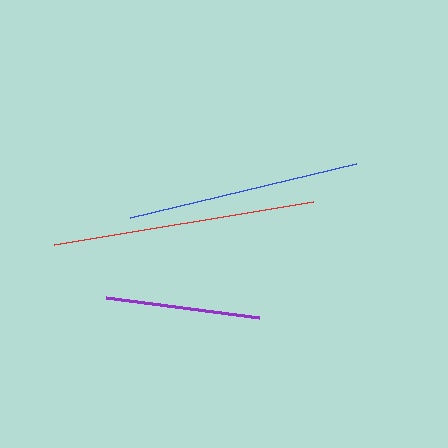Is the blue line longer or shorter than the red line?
The red line is longer than the blue line.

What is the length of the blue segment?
The blue segment is approximately 232 pixels long.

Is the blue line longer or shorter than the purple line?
The blue line is longer than the purple line.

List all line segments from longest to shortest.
From longest to shortest: red, blue, purple.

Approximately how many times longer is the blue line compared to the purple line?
The blue line is approximately 1.5 times the length of the purple line.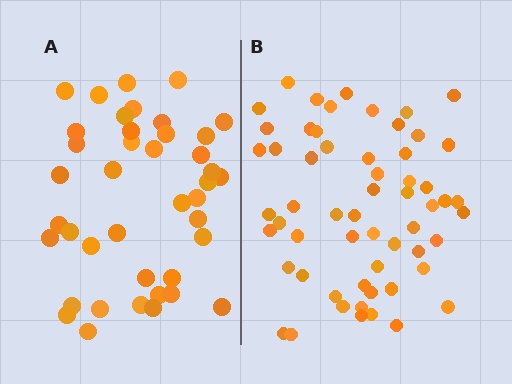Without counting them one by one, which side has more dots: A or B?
Region B (the right region) has more dots.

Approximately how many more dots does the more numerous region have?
Region B has approximately 15 more dots than region A.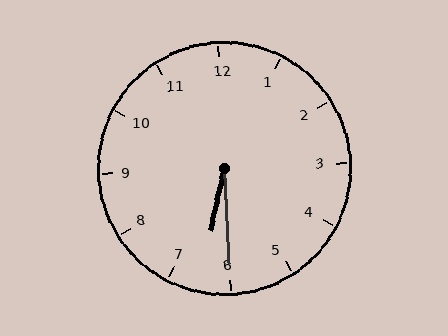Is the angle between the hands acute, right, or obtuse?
It is acute.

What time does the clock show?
6:30.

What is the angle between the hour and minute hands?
Approximately 15 degrees.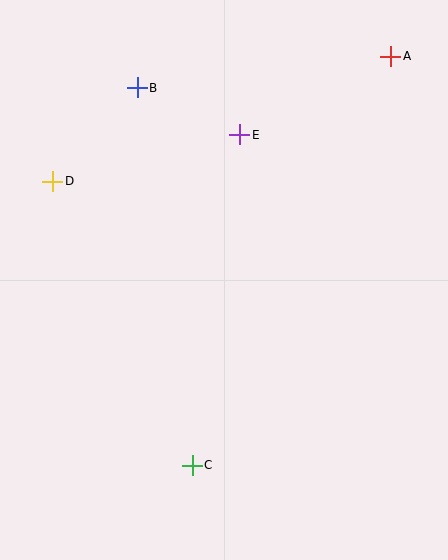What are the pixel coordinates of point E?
Point E is at (240, 135).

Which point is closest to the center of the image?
Point E at (240, 135) is closest to the center.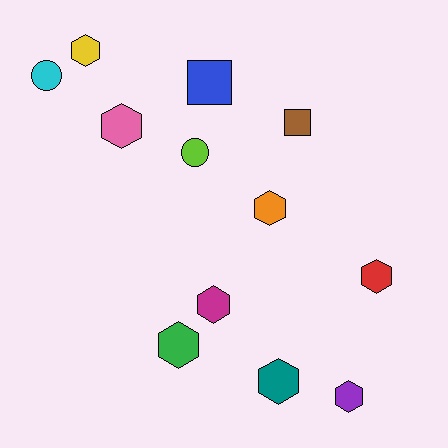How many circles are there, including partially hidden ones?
There are 2 circles.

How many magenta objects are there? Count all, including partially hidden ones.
There is 1 magenta object.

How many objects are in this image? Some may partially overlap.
There are 12 objects.